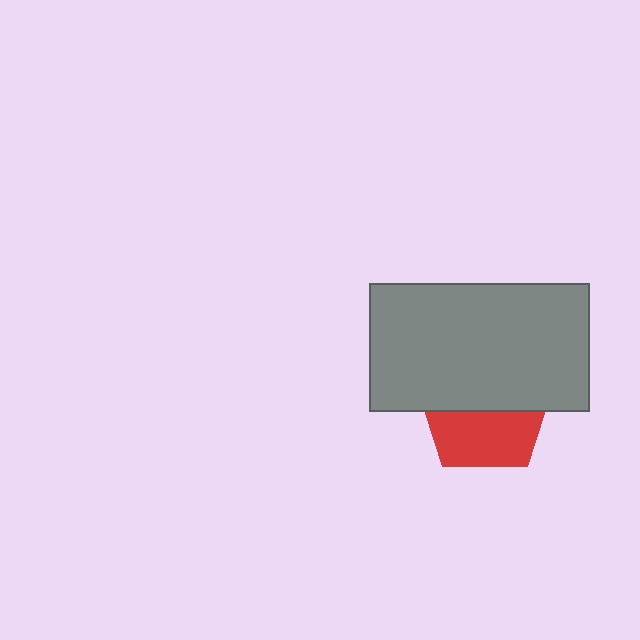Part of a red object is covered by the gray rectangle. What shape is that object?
It is a pentagon.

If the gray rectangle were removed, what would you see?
You would see the complete red pentagon.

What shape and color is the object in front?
The object in front is a gray rectangle.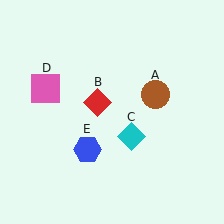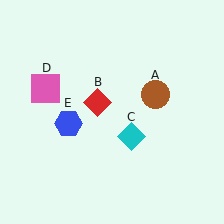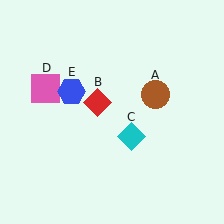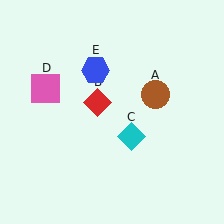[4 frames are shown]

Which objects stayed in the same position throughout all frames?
Brown circle (object A) and red diamond (object B) and cyan diamond (object C) and pink square (object D) remained stationary.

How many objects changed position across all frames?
1 object changed position: blue hexagon (object E).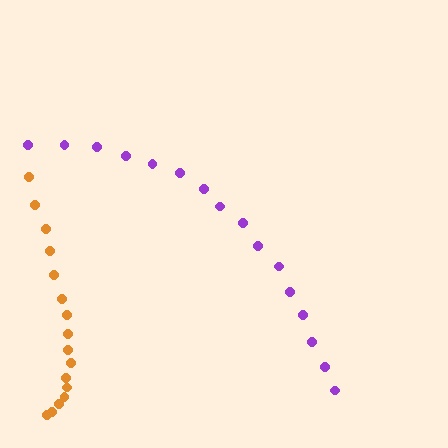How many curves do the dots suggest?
There are 2 distinct paths.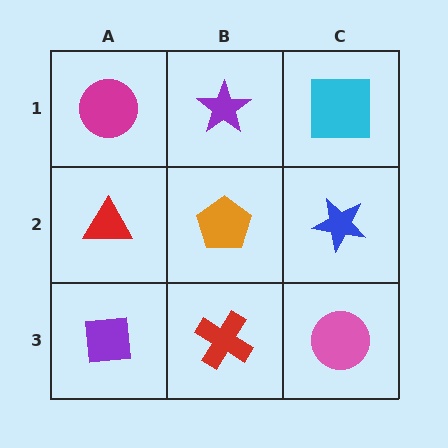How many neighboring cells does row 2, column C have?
3.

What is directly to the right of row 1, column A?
A purple star.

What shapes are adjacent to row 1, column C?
A blue star (row 2, column C), a purple star (row 1, column B).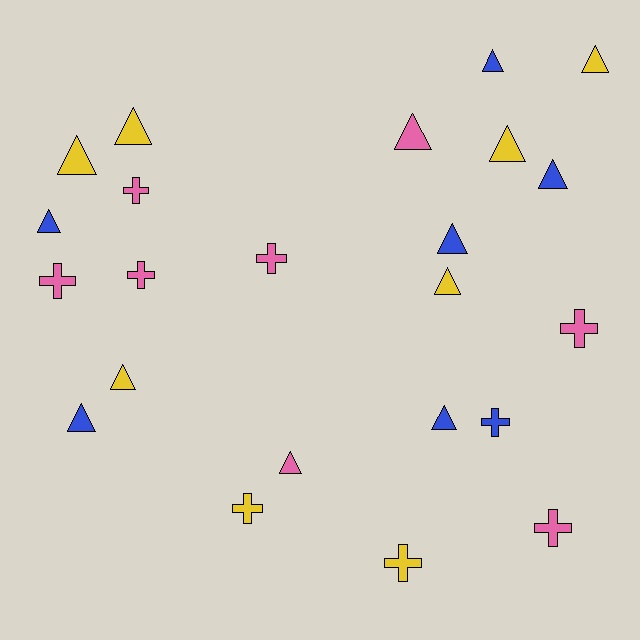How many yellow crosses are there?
There are 2 yellow crosses.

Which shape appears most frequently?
Triangle, with 14 objects.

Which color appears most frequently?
Pink, with 8 objects.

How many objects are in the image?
There are 23 objects.